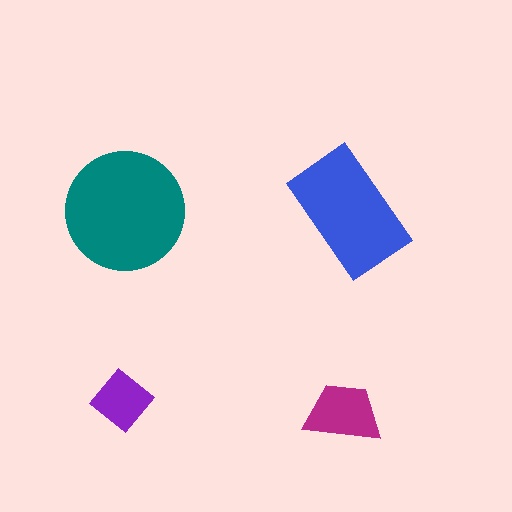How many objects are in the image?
There are 4 objects in the image.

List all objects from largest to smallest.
The teal circle, the blue rectangle, the magenta trapezoid, the purple diamond.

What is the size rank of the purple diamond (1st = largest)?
4th.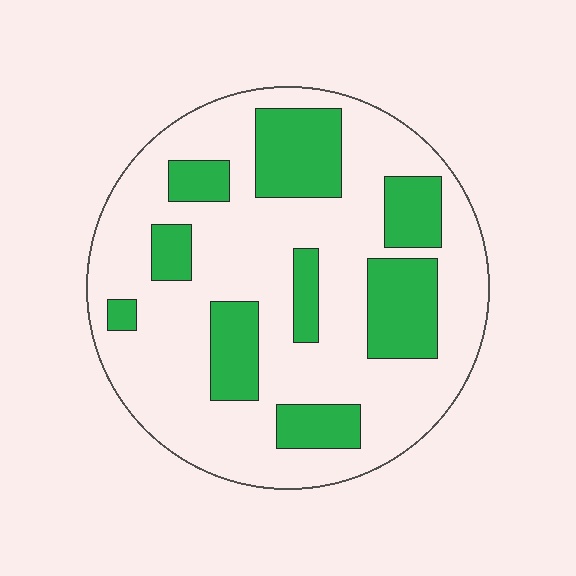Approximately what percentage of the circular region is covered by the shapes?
Approximately 30%.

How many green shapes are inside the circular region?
9.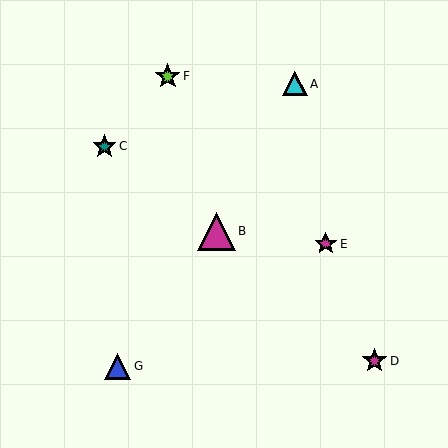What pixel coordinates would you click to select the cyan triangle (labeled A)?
Click at (295, 84) to select the cyan triangle A.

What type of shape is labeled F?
Shape F is a lime star.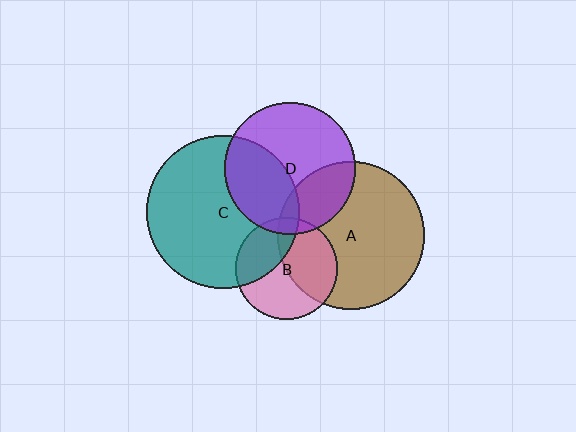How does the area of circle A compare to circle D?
Approximately 1.3 times.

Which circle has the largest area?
Circle C (teal).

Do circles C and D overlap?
Yes.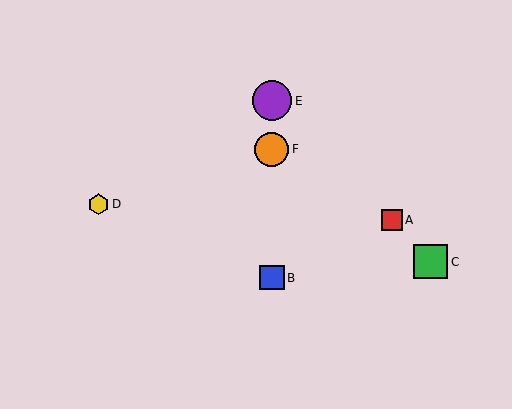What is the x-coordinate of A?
Object A is at x≈392.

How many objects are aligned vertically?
3 objects (B, E, F) are aligned vertically.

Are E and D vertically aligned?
No, E is at x≈272 and D is at x≈99.